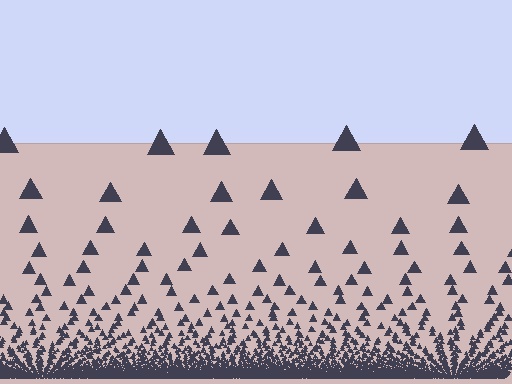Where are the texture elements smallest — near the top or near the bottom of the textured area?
Near the bottom.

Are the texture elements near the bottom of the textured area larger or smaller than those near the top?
Smaller. The gradient is inverted — elements near the bottom are smaller and denser.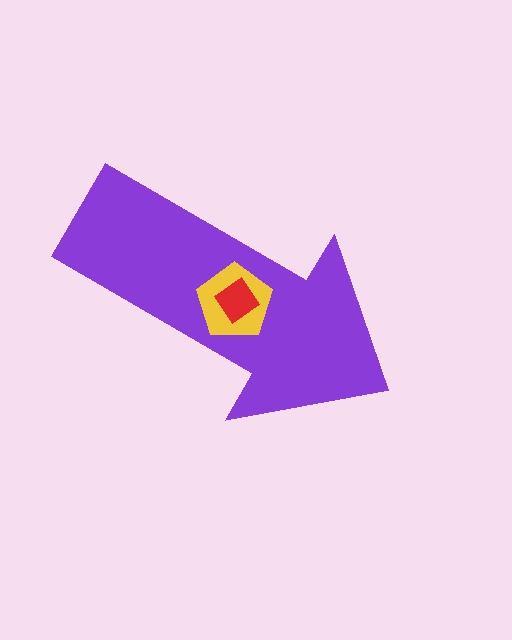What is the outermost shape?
The purple arrow.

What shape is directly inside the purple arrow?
The yellow pentagon.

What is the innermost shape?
The red diamond.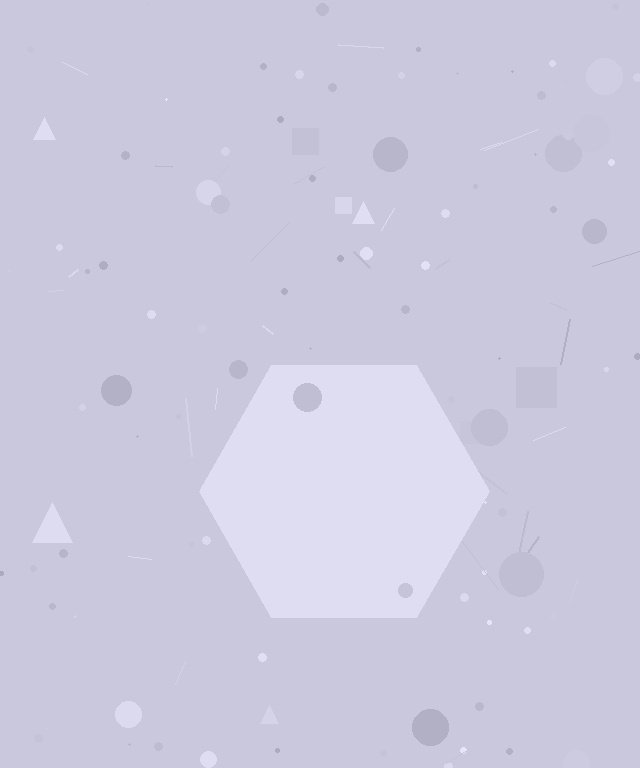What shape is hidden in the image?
A hexagon is hidden in the image.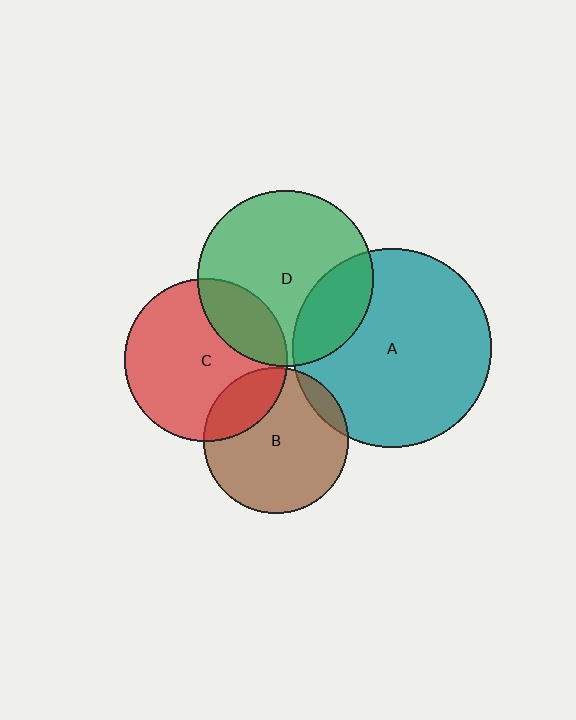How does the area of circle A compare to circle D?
Approximately 1.3 times.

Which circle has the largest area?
Circle A (teal).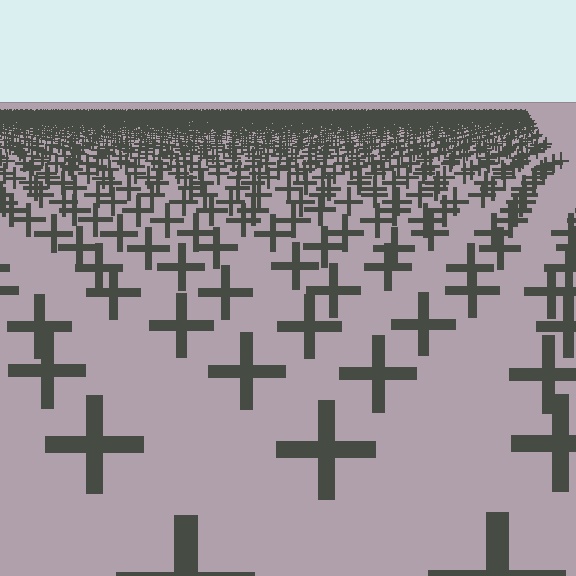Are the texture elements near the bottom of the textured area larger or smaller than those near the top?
Larger. Near the bottom, elements are closer to the viewer and appear at a bigger on-screen size.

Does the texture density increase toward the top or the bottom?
Density increases toward the top.